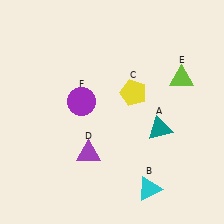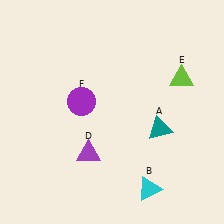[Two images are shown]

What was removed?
The yellow pentagon (C) was removed in Image 2.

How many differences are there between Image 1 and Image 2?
There is 1 difference between the two images.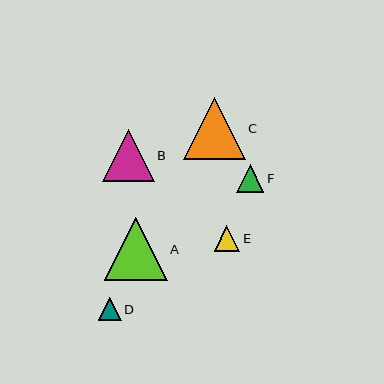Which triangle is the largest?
Triangle A is the largest with a size of approximately 63 pixels.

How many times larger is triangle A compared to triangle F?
Triangle A is approximately 2.3 times the size of triangle F.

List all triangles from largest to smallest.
From largest to smallest: A, C, B, F, E, D.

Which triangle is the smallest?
Triangle D is the smallest with a size of approximately 23 pixels.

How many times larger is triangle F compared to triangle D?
Triangle F is approximately 1.2 times the size of triangle D.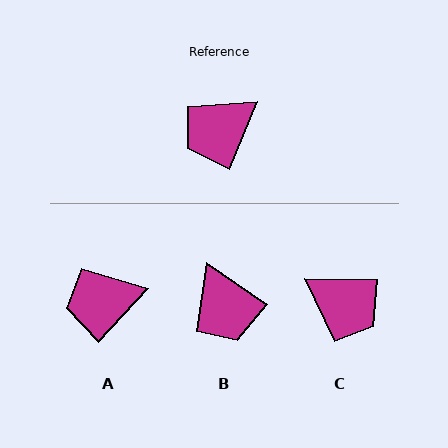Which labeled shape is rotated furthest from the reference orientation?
C, about 111 degrees away.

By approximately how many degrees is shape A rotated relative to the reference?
Approximately 21 degrees clockwise.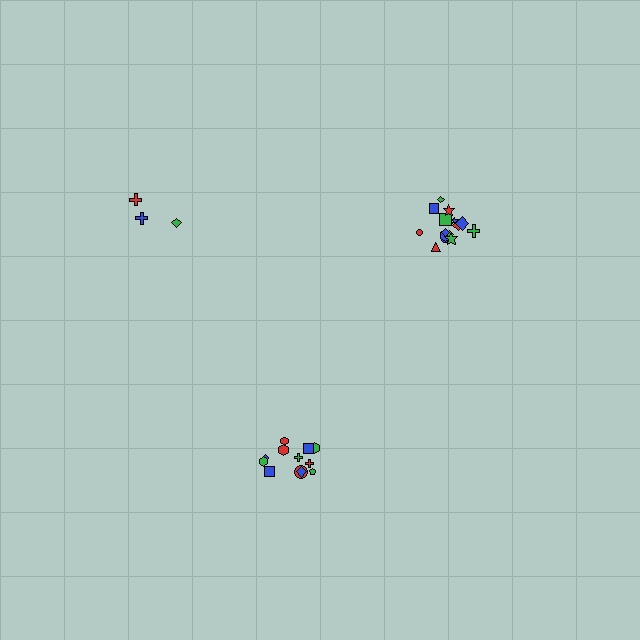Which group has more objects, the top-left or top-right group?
The top-right group.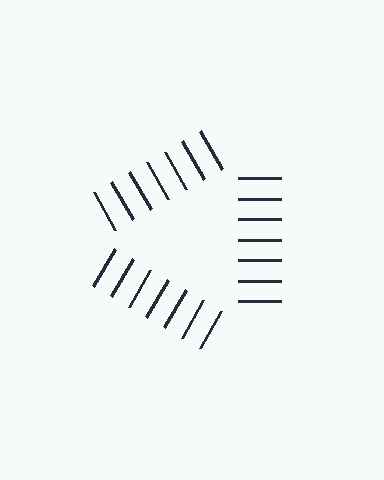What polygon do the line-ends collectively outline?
An illusory triangle — the line segments terminate on its edges but no continuous stroke is drawn.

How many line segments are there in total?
21 — 7 along each of the 3 edges.